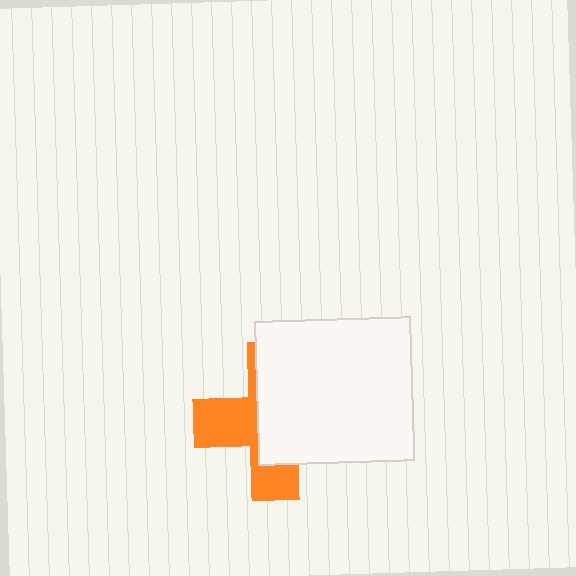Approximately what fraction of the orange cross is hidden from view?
Roughly 59% of the orange cross is hidden behind the white rectangle.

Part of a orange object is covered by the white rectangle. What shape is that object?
It is a cross.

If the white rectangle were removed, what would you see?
You would see the complete orange cross.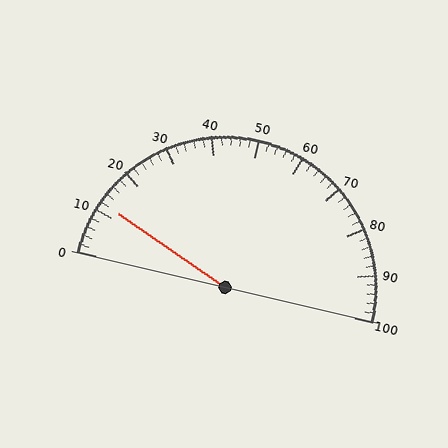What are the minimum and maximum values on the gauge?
The gauge ranges from 0 to 100.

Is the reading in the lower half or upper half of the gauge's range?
The reading is in the lower half of the range (0 to 100).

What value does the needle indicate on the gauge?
The needle indicates approximately 12.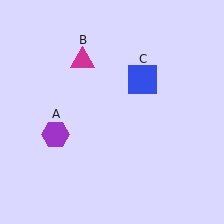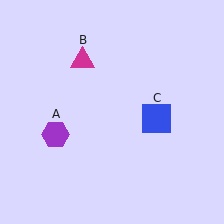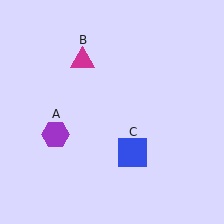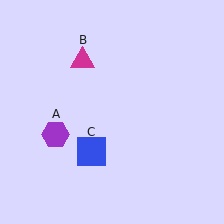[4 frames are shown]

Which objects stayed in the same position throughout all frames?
Purple hexagon (object A) and magenta triangle (object B) remained stationary.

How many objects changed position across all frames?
1 object changed position: blue square (object C).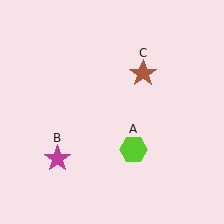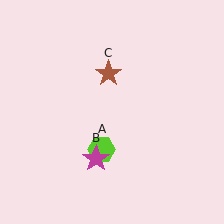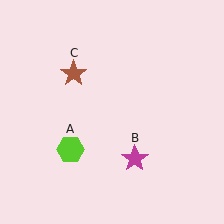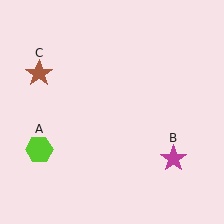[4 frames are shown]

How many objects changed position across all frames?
3 objects changed position: lime hexagon (object A), magenta star (object B), brown star (object C).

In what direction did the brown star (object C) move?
The brown star (object C) moved left.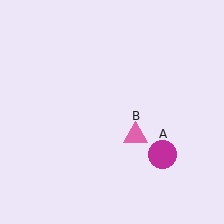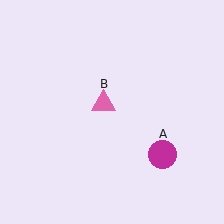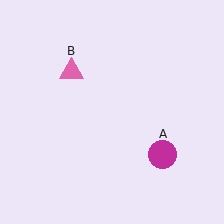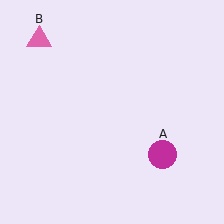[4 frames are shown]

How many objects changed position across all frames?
1 object changed position: pink triangle (object B).